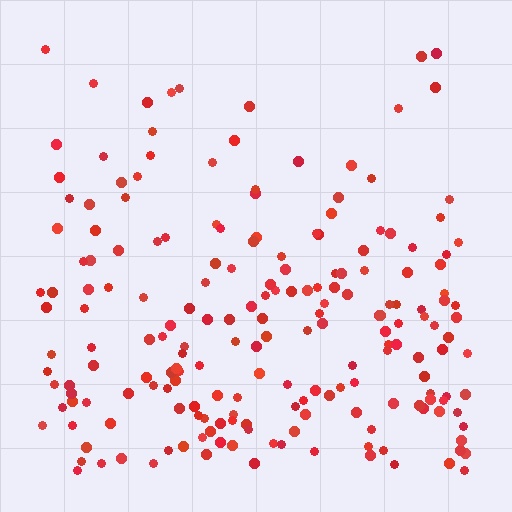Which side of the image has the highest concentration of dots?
The bottom.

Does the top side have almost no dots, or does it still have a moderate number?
Still a moderate number, just noticeably fewer than the bottom.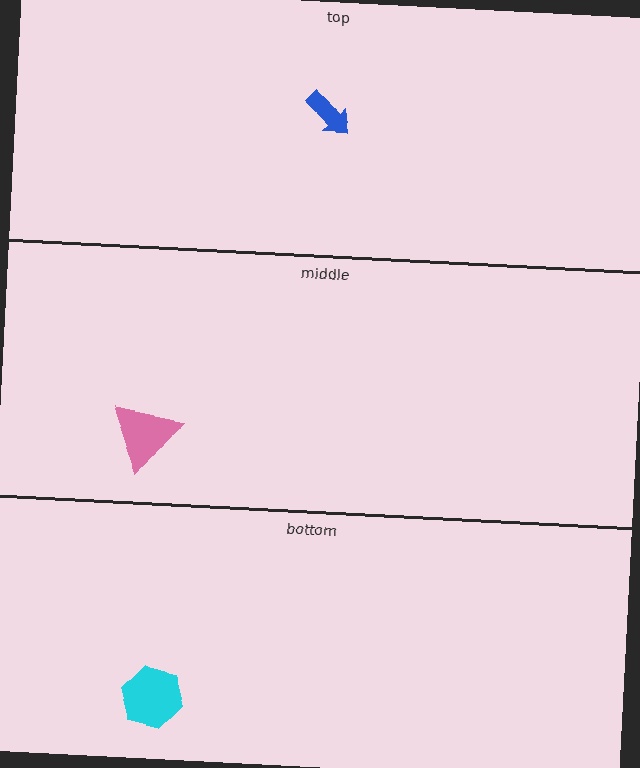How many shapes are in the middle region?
1.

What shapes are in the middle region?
The pink triangle.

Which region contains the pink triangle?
The middle region.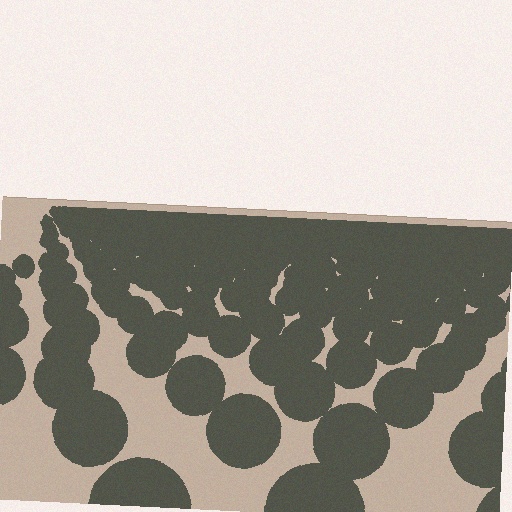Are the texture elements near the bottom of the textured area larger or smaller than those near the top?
Larger. Near the bottom, elements are closer to the viewer and appear at a bigger on-screen size.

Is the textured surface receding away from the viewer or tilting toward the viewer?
The surface is receding away from the viewer. Texture elements get smaller and denser toward the top.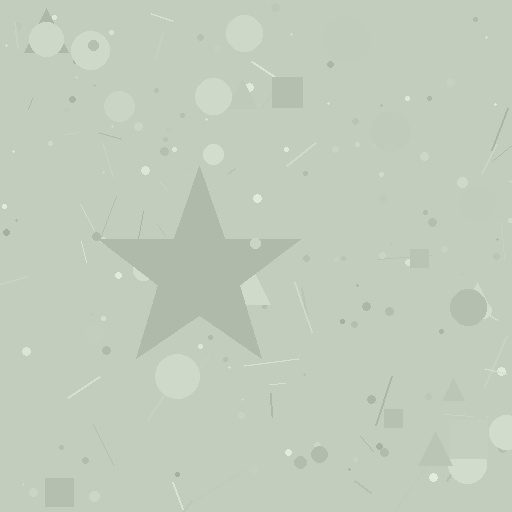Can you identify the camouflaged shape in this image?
The camouflaged shape is a star.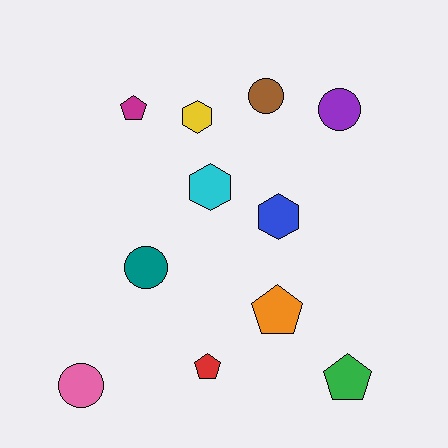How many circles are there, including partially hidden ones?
There are 4 circles.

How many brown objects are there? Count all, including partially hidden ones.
There is 1 brown object.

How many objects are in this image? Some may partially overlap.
There are 11 objects.